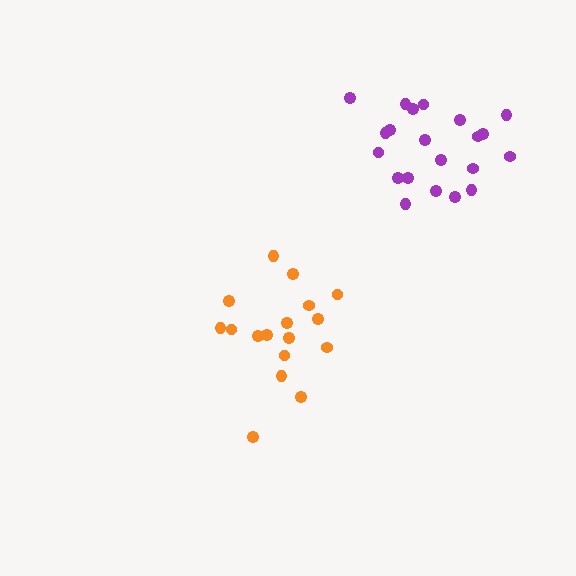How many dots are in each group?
Group 1: 17 dots, Group 2: 21 dots (38 total).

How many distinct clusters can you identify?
There are 2 distinct clusters.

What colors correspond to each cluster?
The clusters are colored: orange, purple.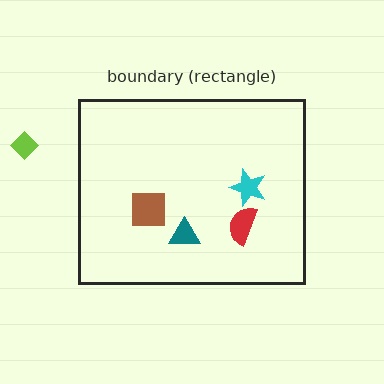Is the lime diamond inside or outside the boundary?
Outside.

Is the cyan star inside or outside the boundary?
Inside.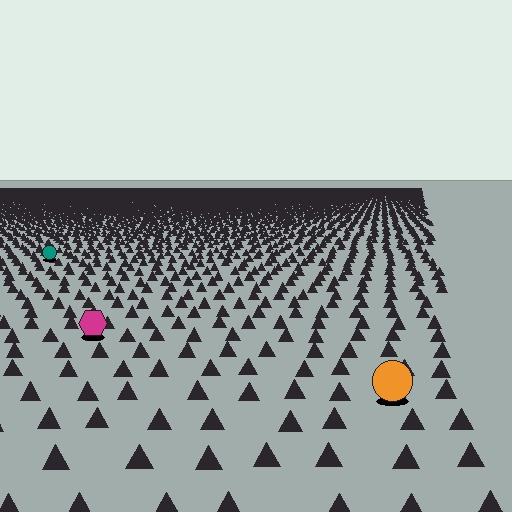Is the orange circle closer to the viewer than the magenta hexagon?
Yes. The orange circle is closer — you can tell from the texture gradient: the ground texture is coarser near it.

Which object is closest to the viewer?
The orange circle is closest. The texture marks near it are larger and more spread out.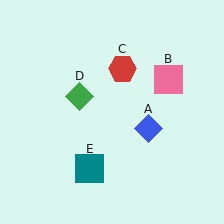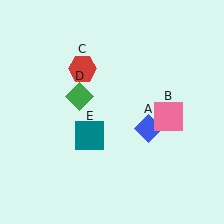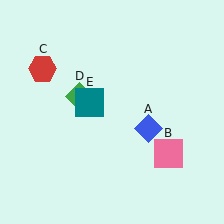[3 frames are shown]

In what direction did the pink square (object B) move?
The pink square (object B) moved down.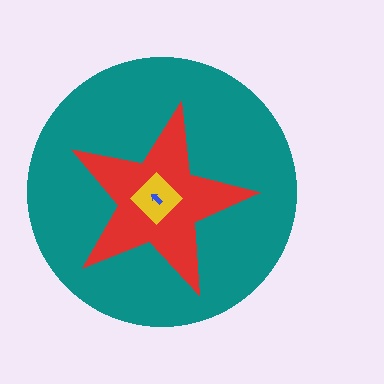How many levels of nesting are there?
4.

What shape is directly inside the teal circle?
The red star.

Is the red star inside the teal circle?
Yes.